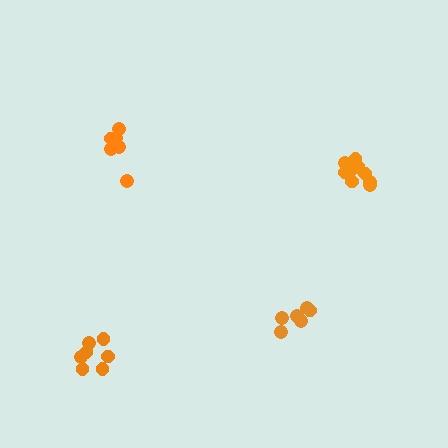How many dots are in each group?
Group 1: 6 dots, Group 2: 10 dots, Group 3: 7 dots, Group 4: 7 dots (30 total).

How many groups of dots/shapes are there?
There are 4 groups.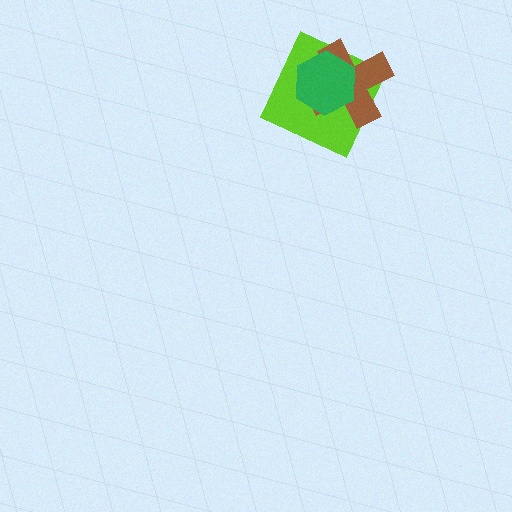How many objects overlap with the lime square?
2 objects overlap with the lime square.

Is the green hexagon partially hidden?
No, no other shape covers it.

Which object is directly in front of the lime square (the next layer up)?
The brown cross is directly in front of the lime square.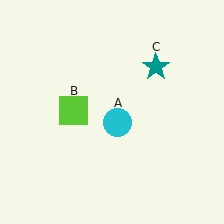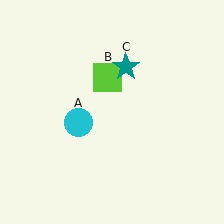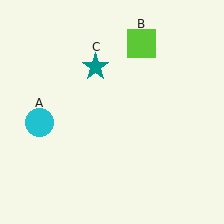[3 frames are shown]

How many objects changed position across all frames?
3 objects changed position: cyan circle (object A), lime square (object B), teal star (object C).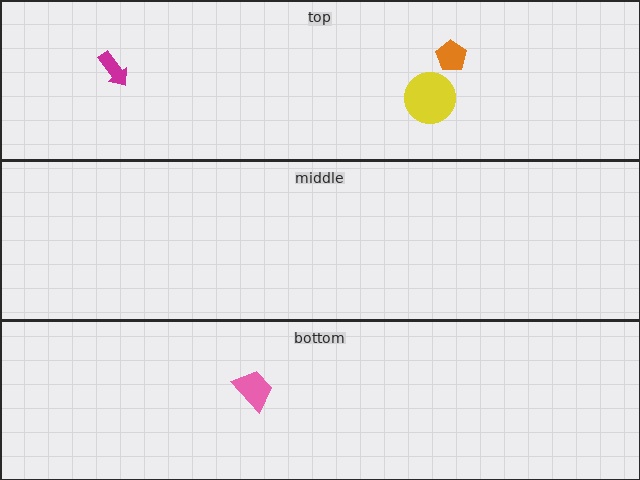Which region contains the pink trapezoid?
The bottom region.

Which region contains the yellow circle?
The top region.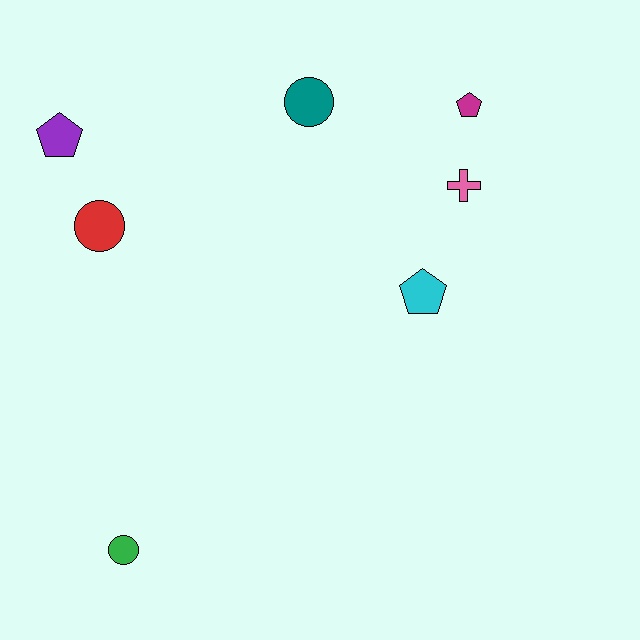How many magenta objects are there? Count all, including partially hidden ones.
There is 1 magenta object.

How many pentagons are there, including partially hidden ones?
There are 3 pentagons.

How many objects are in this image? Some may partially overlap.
There are 7 objects.